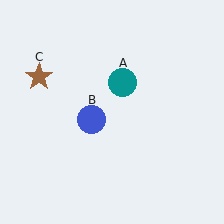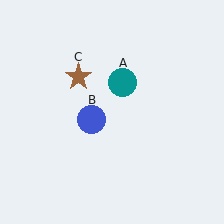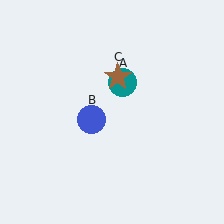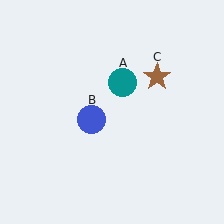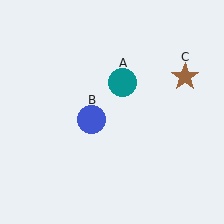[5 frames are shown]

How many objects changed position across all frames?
1 object changed position: brown star (object C).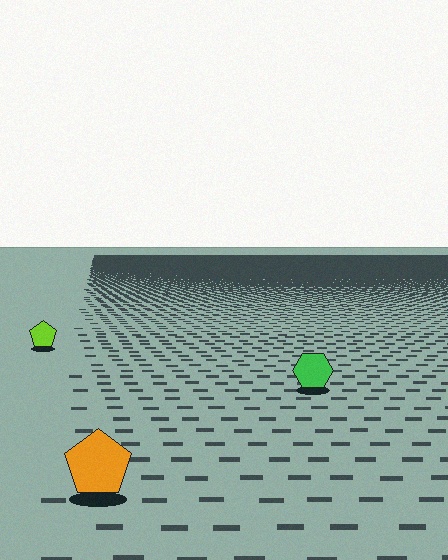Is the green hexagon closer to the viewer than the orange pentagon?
No. The orange pentagon is closer — you can tell from the texture gradient: the ground texture is coarser near it.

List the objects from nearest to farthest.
From nearest to farthest: the orange pentagon, the green hexagon, the lime pentagon.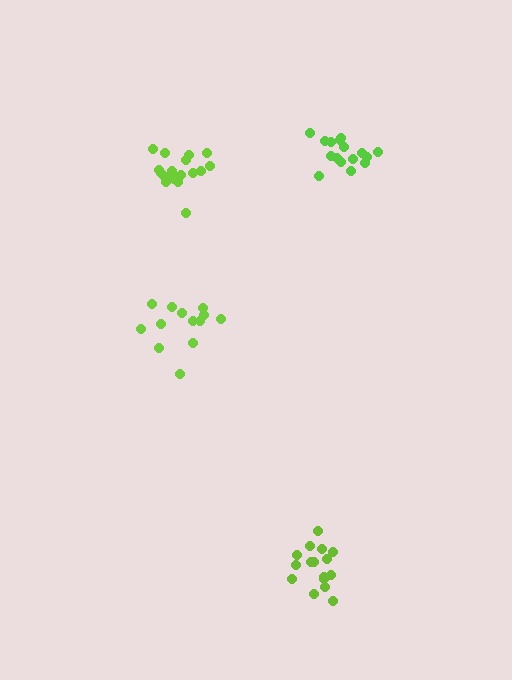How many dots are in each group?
Group 1: 17 dots, Group 2: 16 dots, Group 3: 13 dots, Group 4: 16 dots (62 total).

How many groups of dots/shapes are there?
There are 4 groups.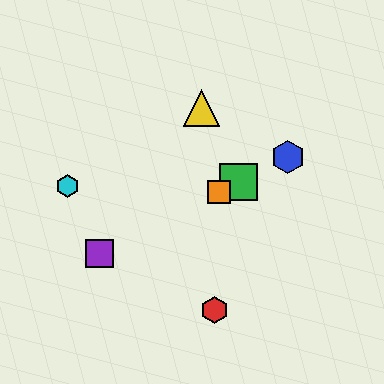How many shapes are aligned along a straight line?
4 shapes (the blue hexagon, the green square, the purple square, the orange square) are aligned along a straight line.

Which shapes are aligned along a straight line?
The blue hexagon, the green square, the purple square, the orange square are aligned along a straight line.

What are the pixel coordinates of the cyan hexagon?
The cyan hexagon is at (68, 186).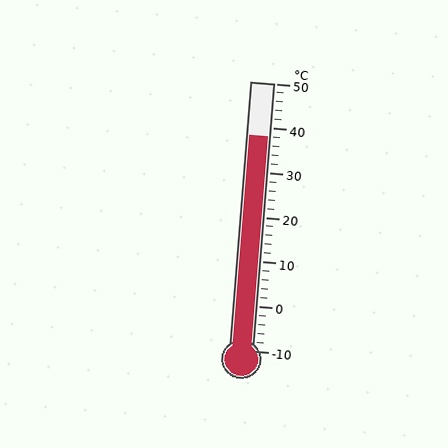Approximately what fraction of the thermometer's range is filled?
The thermometer is filled to approximately 80% of its range.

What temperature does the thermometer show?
The thermometer shows approximately 38°C.